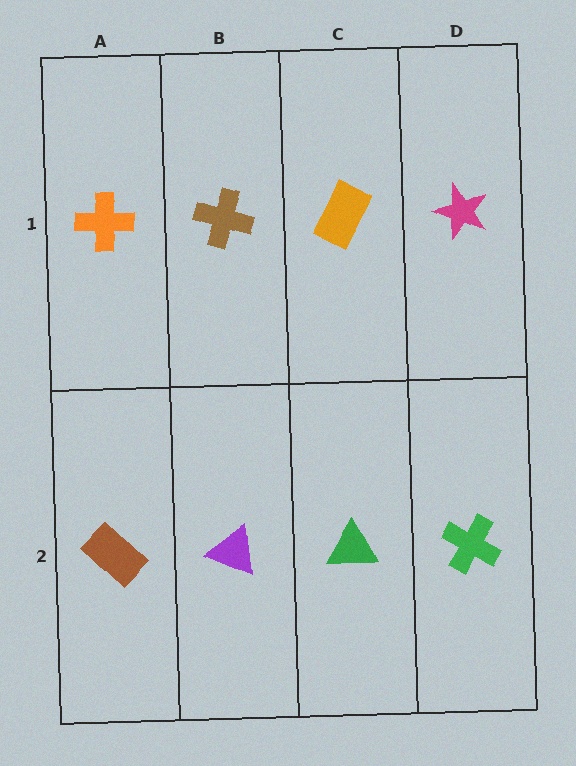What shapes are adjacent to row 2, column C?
An orange rectangle (row 1, column C), a purple triangle (row 2, column B), a green cross (row 2, column D).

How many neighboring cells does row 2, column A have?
2.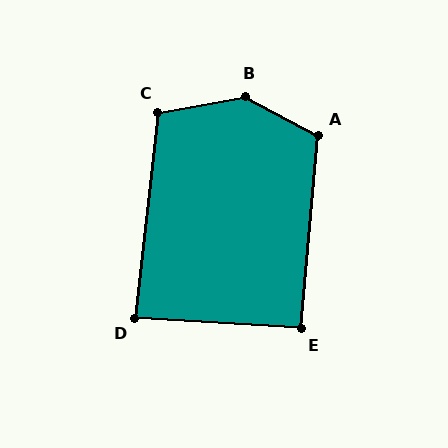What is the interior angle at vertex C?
Approximately 107 degrees (obtuse).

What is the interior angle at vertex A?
Approximately 113 degrees (obtuse).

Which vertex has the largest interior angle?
B, at approximately 141 degrees.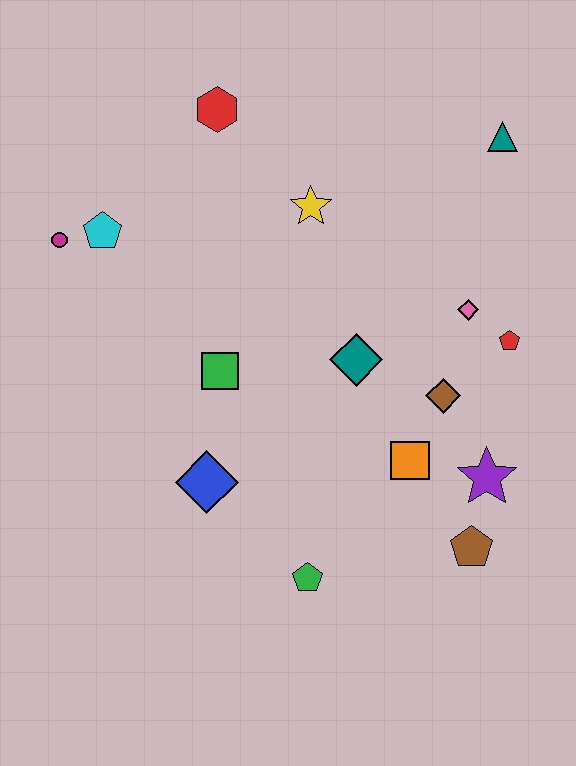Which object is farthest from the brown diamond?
The magenta circle is farthest from the brown diamond.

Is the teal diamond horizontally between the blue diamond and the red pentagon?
Yes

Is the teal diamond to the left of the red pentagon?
Yes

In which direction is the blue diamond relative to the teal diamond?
The blue diamond is to the left of the teal diamond.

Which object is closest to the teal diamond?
The brown diamond is closest to the teal diamond.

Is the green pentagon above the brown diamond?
No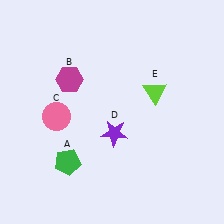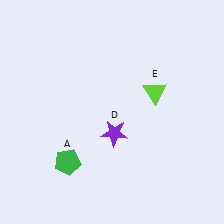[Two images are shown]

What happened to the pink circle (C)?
The pink circle (C) was removed in Image 2. It was in the bottom-left area of Image 1.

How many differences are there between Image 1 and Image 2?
There are 2 differences between the two images.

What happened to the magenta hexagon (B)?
The magenta hexagon (B) was removed in Image 2. It was in the top-left area of Image 1.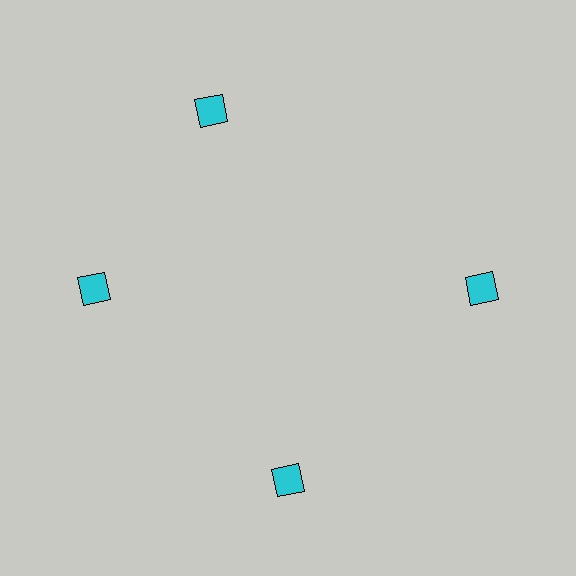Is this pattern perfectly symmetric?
No. The 4 cyan diamonds are arranged in a ring, but one element near the 12 o'clock position is rotated out of alignment along the ring, breaking the 4-fold rotational symmetry.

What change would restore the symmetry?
The symmetry would be restored by rotating it back into even spacing with its neighbors so that all 4 diamonds sit at equal angles and equal distance from the center.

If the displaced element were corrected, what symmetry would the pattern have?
It would have 4-fold rotational symmetry — the pattern would map onto itself every 90 degrees.